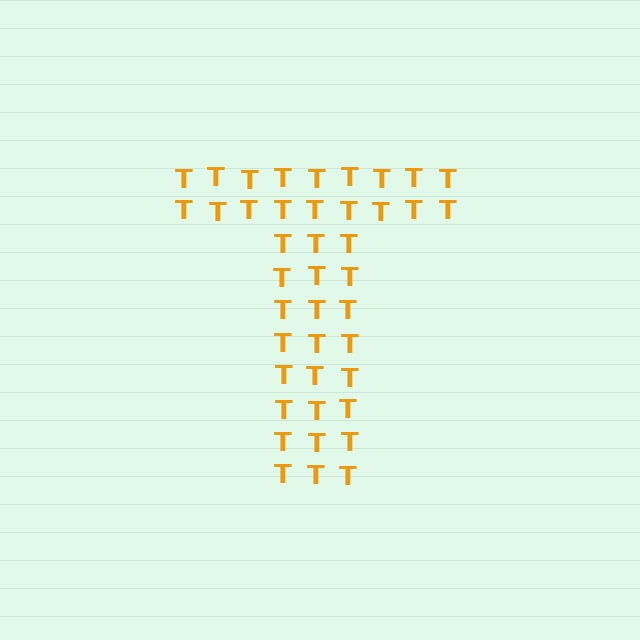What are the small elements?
The small elements are letter T's.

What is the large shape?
The large shape is the letter T.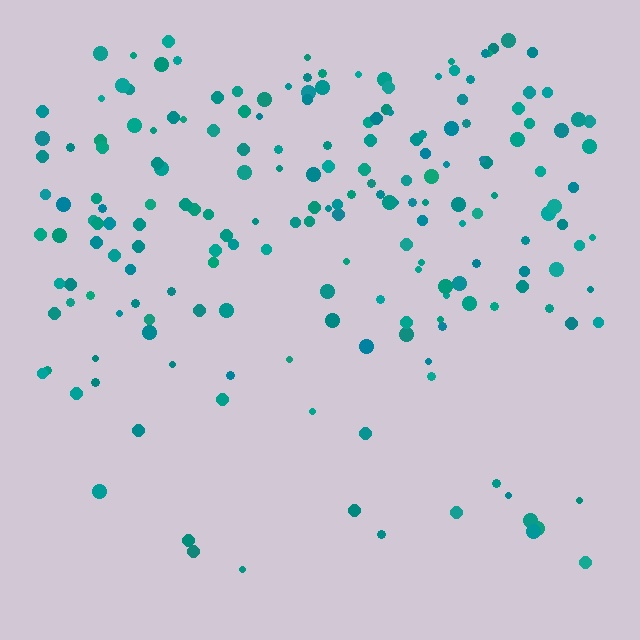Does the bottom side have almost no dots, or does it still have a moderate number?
Still a moderate number, just noticeably fewer than the top.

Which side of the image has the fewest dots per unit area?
The bottom.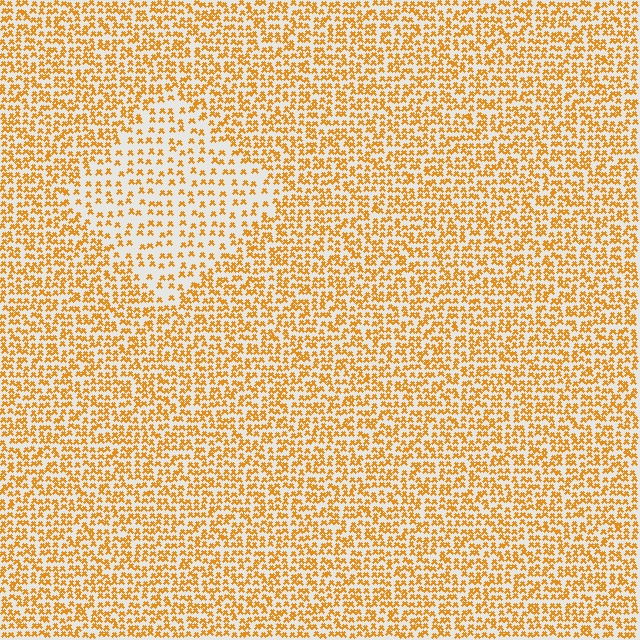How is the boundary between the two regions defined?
The boundary is defined by a change in element density (approximately 2.0x ratio). All elements are the same color, size, and shape.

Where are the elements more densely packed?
The elements are more densely packed outside the diamond boundary.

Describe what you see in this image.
The image contains small orange elements arranged at two different densities. A diamond-shaped region is visible where the elements are less densely packed than the surrounding area.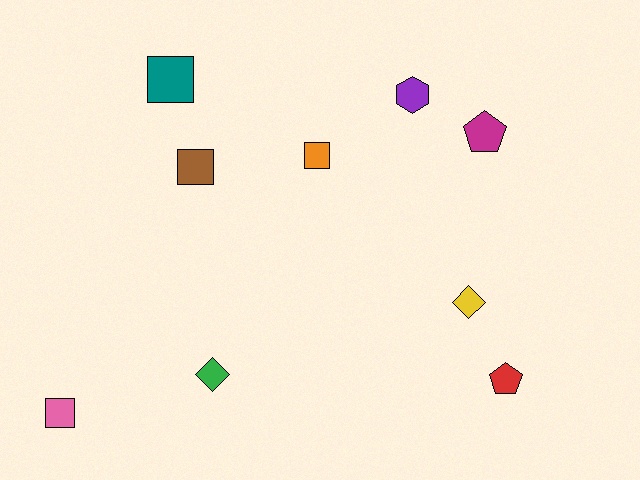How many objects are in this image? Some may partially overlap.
There are 9 objects.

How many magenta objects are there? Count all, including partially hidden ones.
There is 1 magenta object.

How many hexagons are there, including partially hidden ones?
There is 1 hexagon.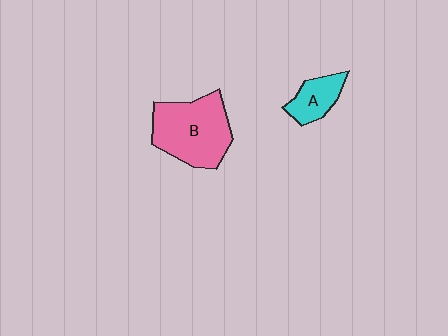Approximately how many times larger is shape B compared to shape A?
Approximately 2.4 times.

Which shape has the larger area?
Shape B (pink).